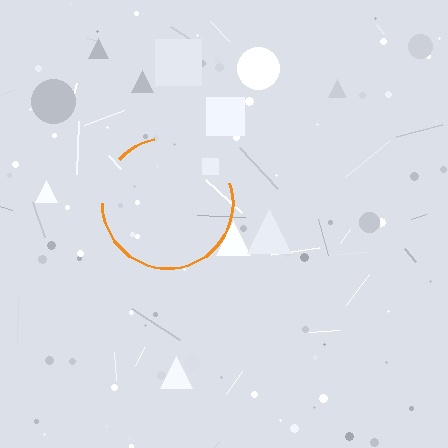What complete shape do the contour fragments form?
The contour fragments form a circle.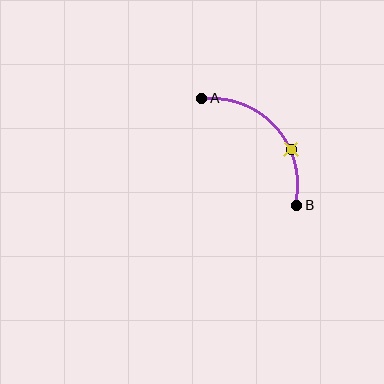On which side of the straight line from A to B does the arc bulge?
The arc bulges above and to the right of the straight line connecting A and B.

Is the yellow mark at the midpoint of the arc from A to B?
No. The yellow mark lies on the arc but is closer to endpoint B. The arc midpoint would be at the point on the curve equidistant along the arc from both A and B.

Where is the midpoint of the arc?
The arc midpoint is the point on the curve farthest from the straight line joining A and B. It sits above and to the right of that line.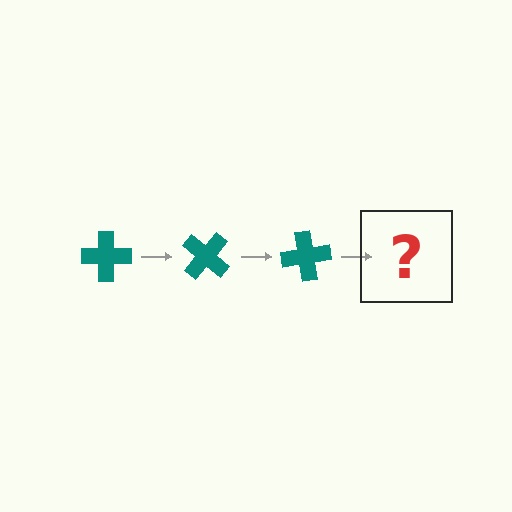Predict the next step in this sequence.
The next step is a teal cross rotated 120 degrees.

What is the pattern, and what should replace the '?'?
The pattern is that the cross rotates 40 degrees each step. The '?' should be a teal cross rotated 120 degrees.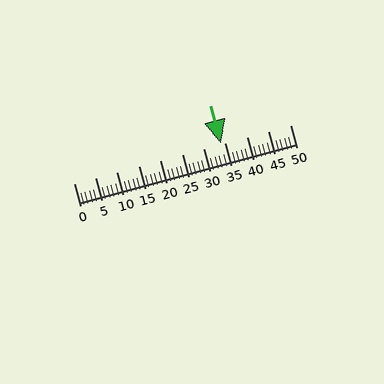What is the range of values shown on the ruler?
The ruler shows values from 0 to 50.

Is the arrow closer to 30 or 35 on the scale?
The arrow is closer to 35.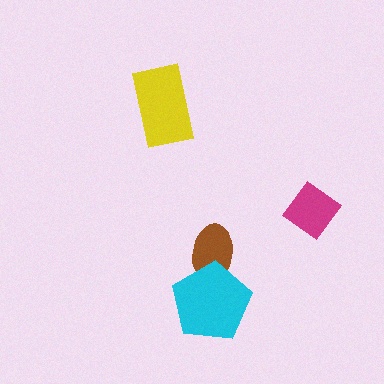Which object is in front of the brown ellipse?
The cyan pentagon is in front of the brown ellipse.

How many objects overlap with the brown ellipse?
1 object overlaps with the brown ellipse.